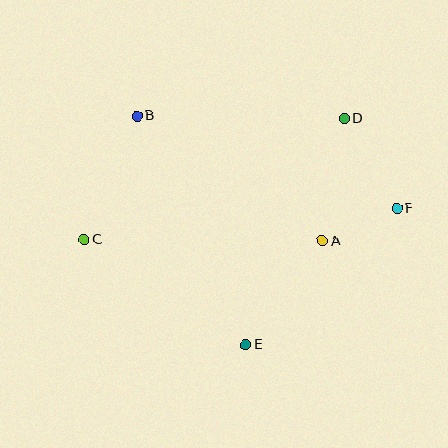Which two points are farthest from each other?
Points C and F are farthest from each other.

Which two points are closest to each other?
Points A and F are closest to each other.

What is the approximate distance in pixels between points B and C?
The distance between B and C is approximately 135 pixels.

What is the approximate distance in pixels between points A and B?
The distance between A and B is approximately 224 pixels.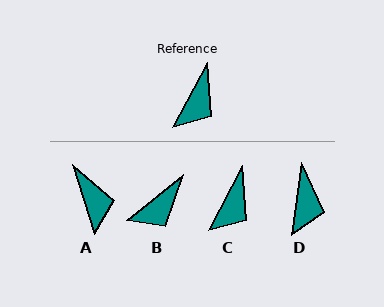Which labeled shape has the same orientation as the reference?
C.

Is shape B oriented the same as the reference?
No, it is off by about 24 degrees.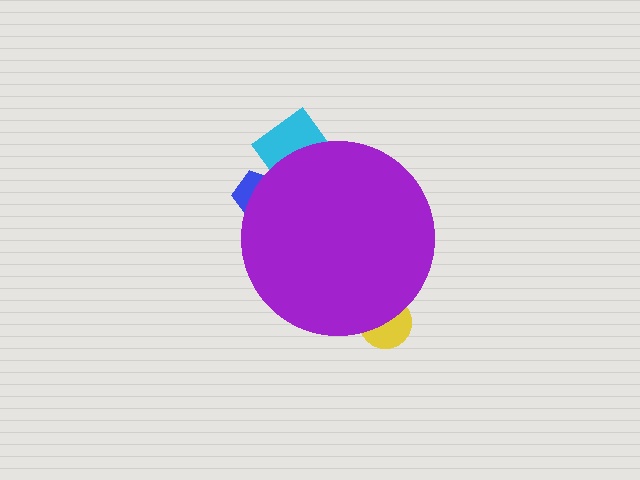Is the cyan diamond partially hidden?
Yes, the cyan diamond is partially hidden behind the purple circle.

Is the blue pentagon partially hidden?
Yes, the blue pentagon is partially hidden behind the purple circle.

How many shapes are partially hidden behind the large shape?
3 shapes are partially hidden.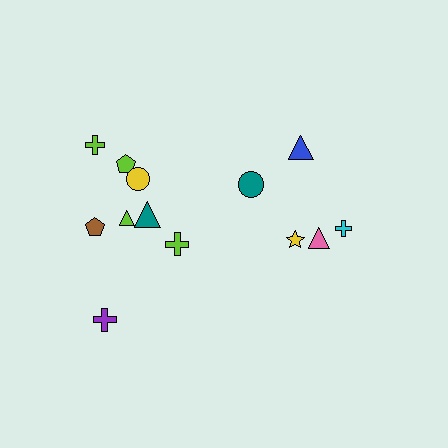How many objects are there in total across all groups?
There are 13 objects.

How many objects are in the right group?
There are 5 objects.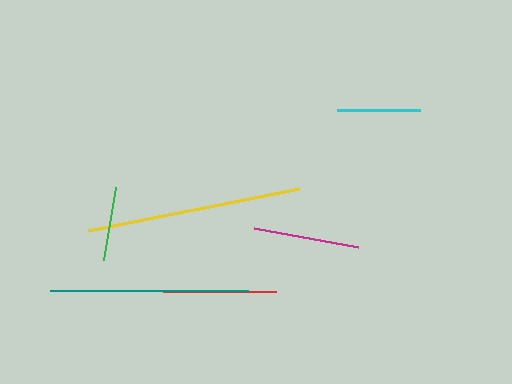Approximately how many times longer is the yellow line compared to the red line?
The yellow line is approximately 1.9 times the length of the red line.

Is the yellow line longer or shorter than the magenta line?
The yellow line is longer than the magenta line.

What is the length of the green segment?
The green segment is approximately 74 pixels long.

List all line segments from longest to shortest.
From longest to shortest: yellow, teal, red, magenta, cyan, green.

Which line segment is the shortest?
The green line is the shortest at approximately 74 pixels.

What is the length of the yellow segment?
The yellow segment is approximately 216 pixels long.